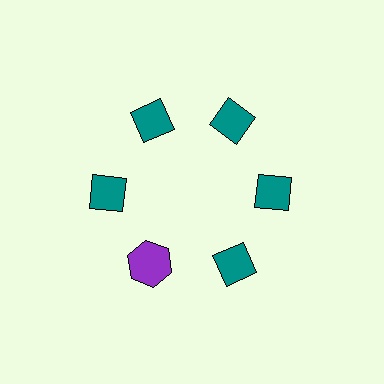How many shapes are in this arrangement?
There are 6 shapes arranged in a ring pattern.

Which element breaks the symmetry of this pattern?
The purple hexagon at roughly the 7 o'clock position breaks the symmetry. All other shapes are teal diamonds.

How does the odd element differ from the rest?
It differs in both color (purple instead of teal) and shape (hexagon instead of diamond).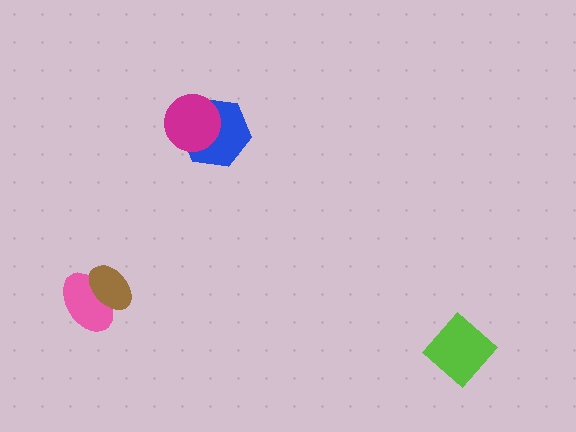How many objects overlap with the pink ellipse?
1 object overlaps with the pink ellipse.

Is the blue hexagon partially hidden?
Yes, it is partially covered by another shape.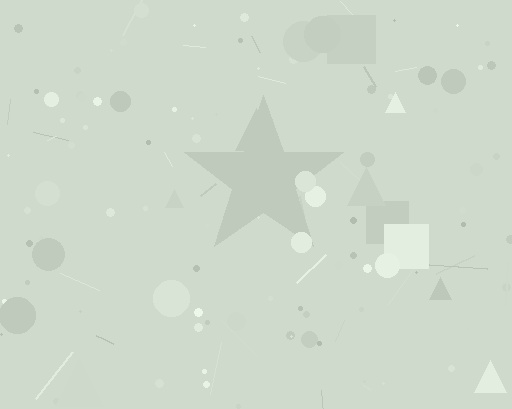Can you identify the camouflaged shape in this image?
The camouflaged shape is a star.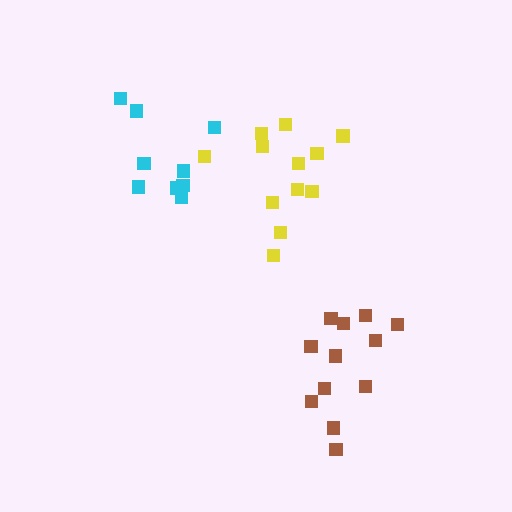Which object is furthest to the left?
The cyan cluster is leftmost.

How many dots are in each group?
Group 1: 9 dots, Group 2: 13 dots, Group 3: 12 dots (34 total).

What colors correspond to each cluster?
The clusters are colored: cyan, brown, yellow.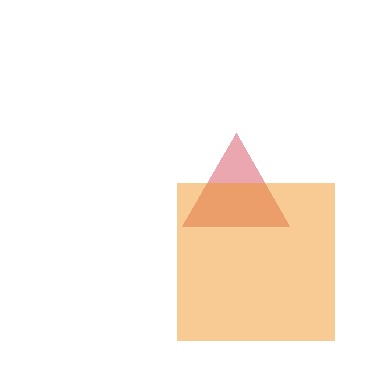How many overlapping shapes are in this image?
There are 2 overlapping shapes in the image.